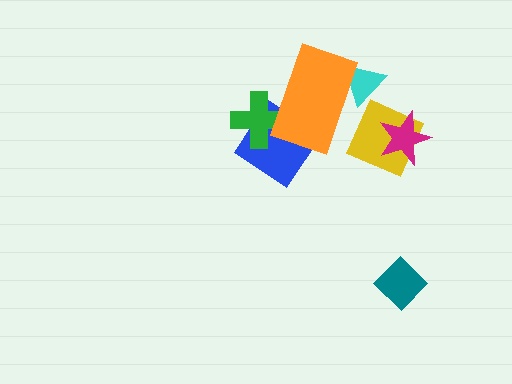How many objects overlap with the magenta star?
1 object overlaps with the magenta star.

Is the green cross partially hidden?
Yes, it is partially covered by another shape.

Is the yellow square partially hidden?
Yes, it is partially covered by another shape.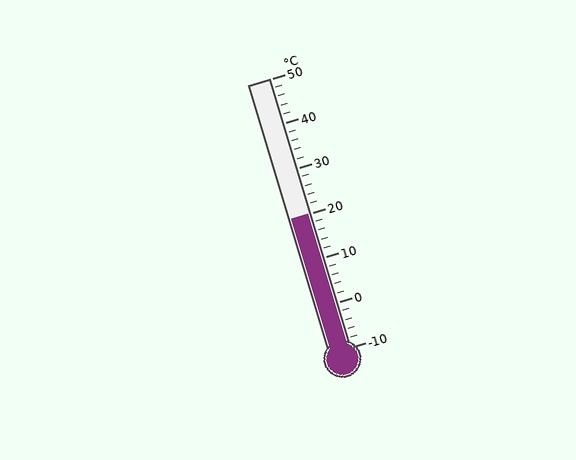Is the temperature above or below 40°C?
The temperature is below 40°C.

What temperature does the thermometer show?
The thermometer shows approximately 20°C.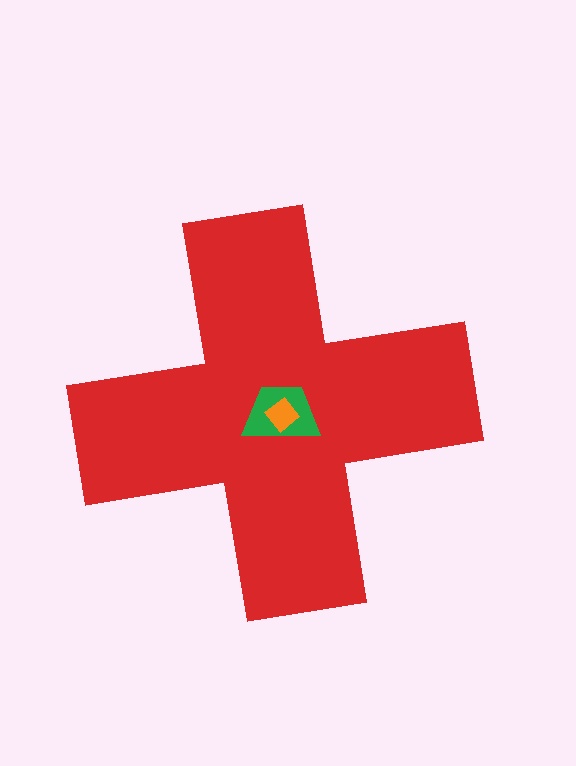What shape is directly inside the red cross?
The green trapezoid.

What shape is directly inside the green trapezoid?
The orange diamond.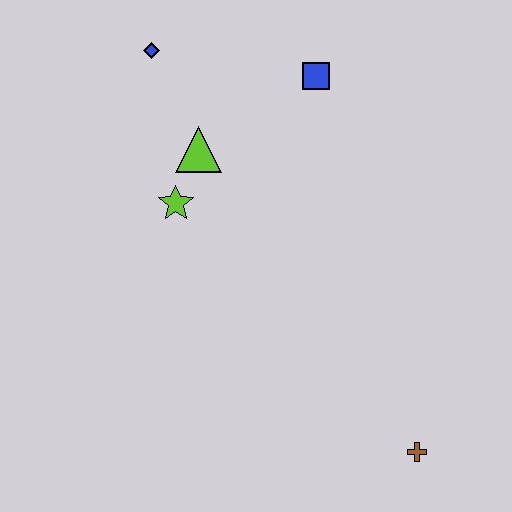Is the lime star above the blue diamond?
No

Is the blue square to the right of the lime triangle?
Yes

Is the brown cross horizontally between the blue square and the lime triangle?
No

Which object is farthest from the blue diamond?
The brown cross is farthest from the blue diamond.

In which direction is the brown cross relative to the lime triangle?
The brown cross is below the lime triangle.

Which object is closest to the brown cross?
The lime star is closest to the brown cross.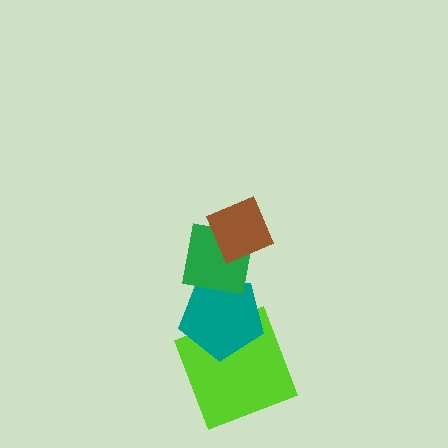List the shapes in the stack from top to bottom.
From top to bottom: the brown diamond, the green square, the teal pentagon, the lime square.